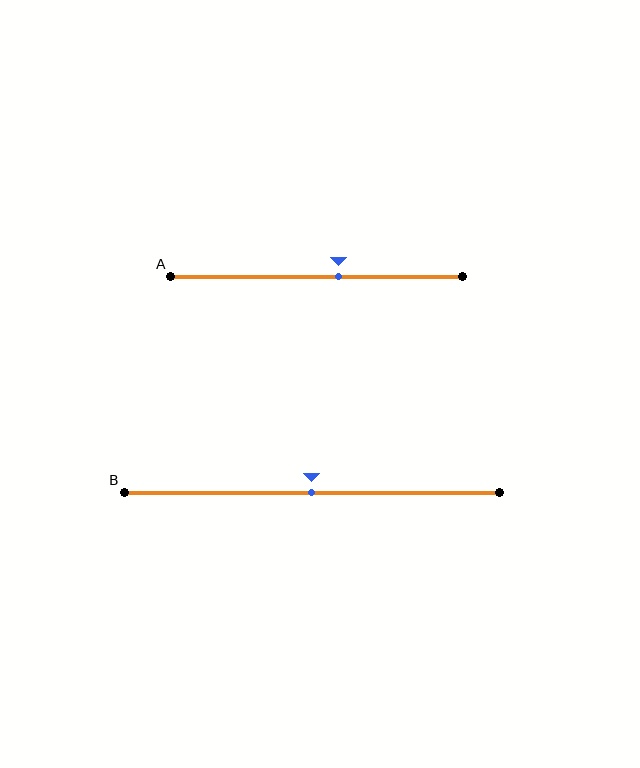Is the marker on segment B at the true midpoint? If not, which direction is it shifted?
Yes, the marker on segment B is at the true midpoint.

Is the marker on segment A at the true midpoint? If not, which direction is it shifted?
No, the marker on segment A is shifted to the right by about 7% of the segment length.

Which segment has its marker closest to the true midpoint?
Segment B has its marker closest to the true midpoint.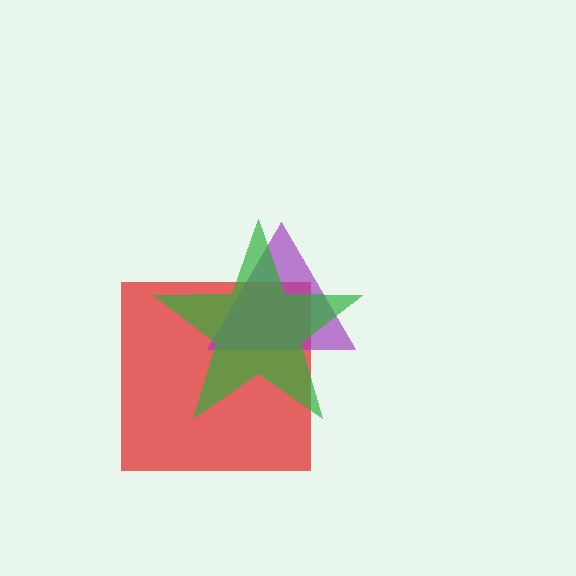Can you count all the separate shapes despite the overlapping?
Yes, there are 3 separate shapes.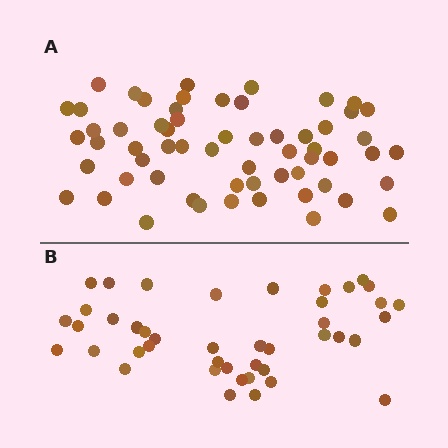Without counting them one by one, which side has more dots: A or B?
Region A (the top region) has more dots.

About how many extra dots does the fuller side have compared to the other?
Region A has approximately 15 more dots than region B.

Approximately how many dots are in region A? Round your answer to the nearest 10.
About 60 dots.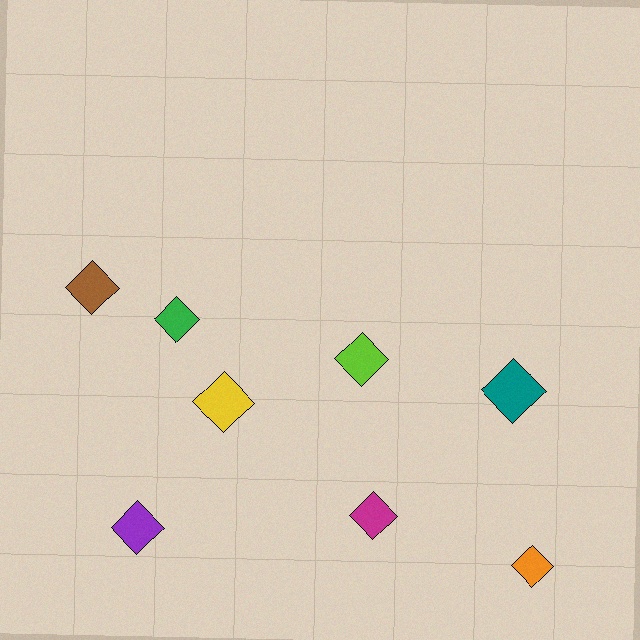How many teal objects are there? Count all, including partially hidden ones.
There is 1 teal object.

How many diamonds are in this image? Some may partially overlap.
There are 8 diamonds.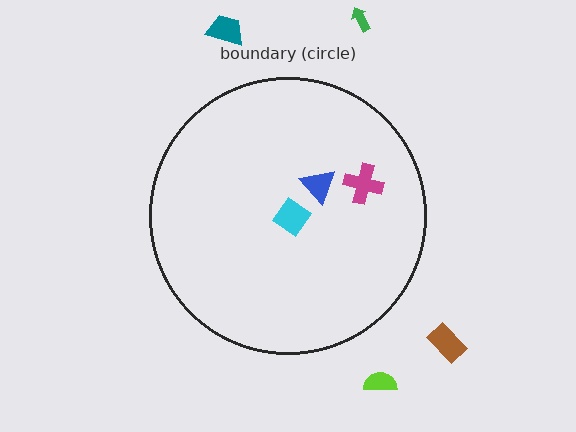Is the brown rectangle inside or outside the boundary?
Outside.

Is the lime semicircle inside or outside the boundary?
Outside.